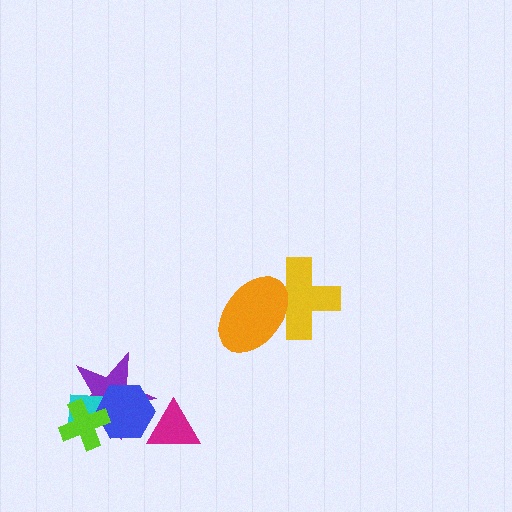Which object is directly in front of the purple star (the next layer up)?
The cyan rectangle is directly in front of the purple star.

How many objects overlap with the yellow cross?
1 object overlaps with the yellow cross.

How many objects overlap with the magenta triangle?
1 object overlaps with the magenta triangle.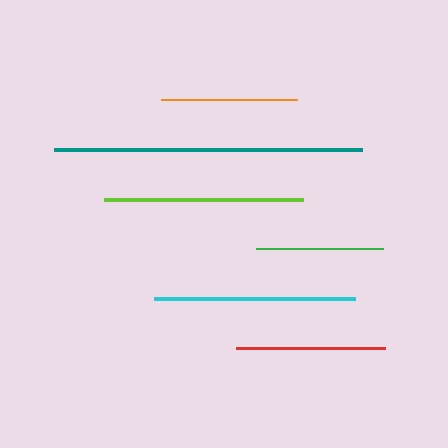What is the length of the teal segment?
The teal segment is approximately 307 pixels long.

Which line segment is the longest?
The teal line is the longest at approximately 307 pixels.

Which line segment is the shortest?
The green line is the shortest at approximately 127 pixels.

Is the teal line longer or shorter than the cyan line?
The teal line is longer than the cyan line.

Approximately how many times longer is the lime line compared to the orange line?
The lime line is approximately 1.5 times the length of the orange line.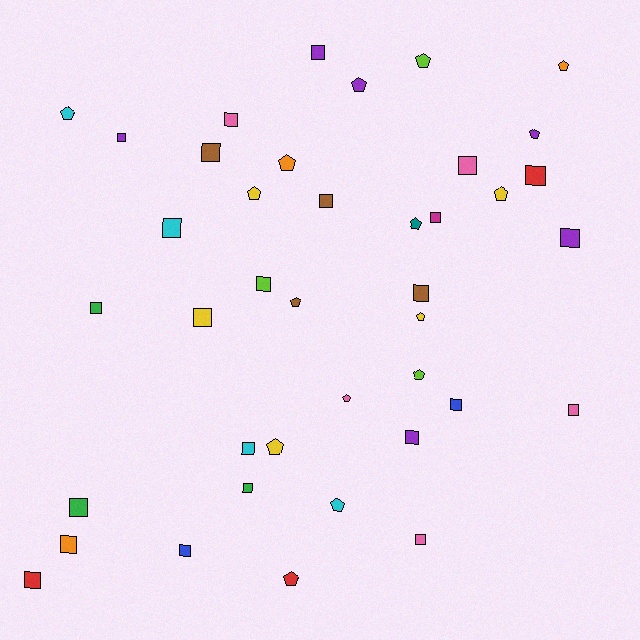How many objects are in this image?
There are 40 objects.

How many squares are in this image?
There are 24 squares.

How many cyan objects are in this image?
There are 4 cyan objects.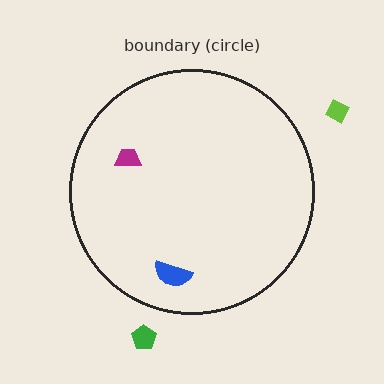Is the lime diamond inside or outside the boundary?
Outside.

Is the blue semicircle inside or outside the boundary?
Inside.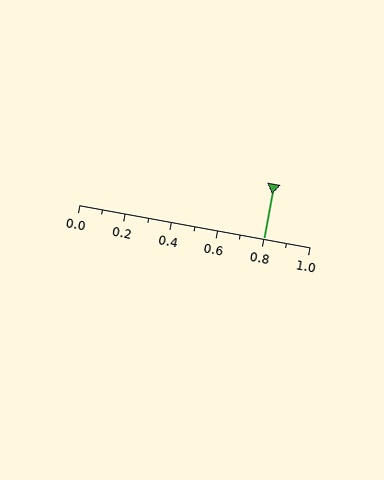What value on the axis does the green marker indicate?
The marker indicates approximately 0.8.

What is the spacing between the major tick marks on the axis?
The major ticks are spaced 0.2 apart.